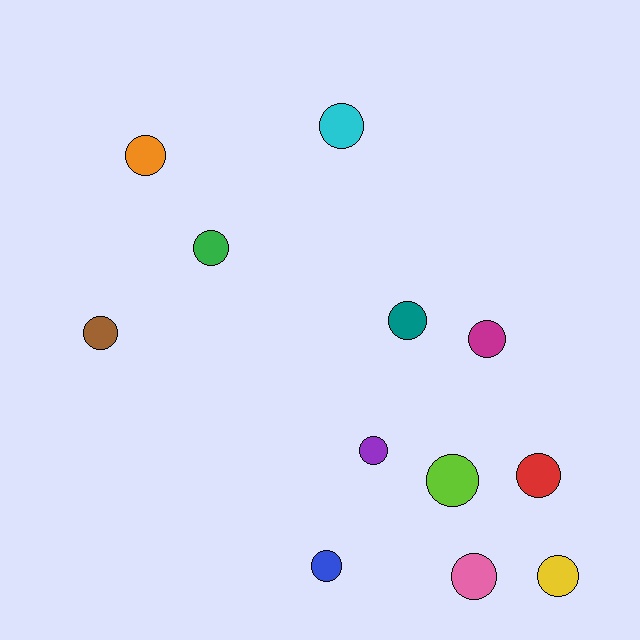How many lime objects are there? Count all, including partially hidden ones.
There is 1 lime object.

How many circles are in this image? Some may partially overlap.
There are 12 circles.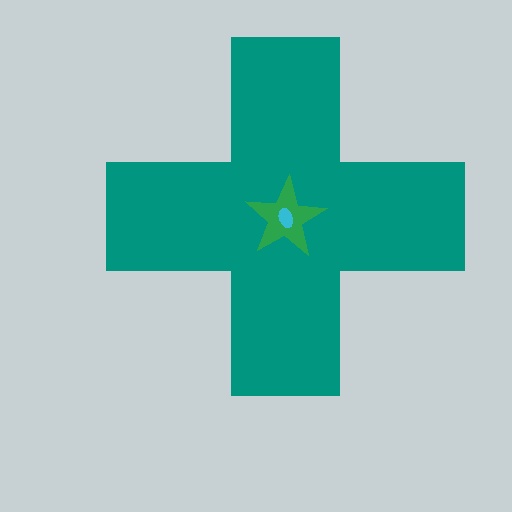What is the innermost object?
The cyan ellipse.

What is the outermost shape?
The teal cross.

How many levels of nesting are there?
3.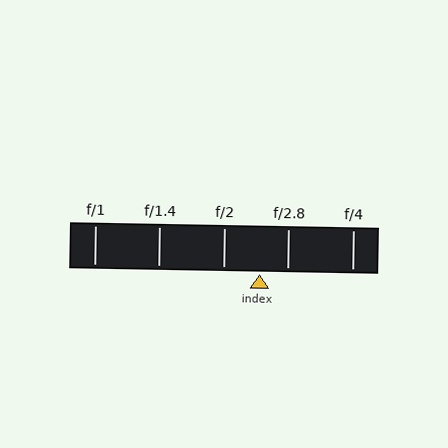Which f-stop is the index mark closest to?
The index mark is closest to f/2.8.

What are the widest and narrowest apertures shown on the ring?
The widest aperture shown is f/1 and the narrowest is f/4.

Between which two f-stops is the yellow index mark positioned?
The index mark is between f/2 and f/2.8.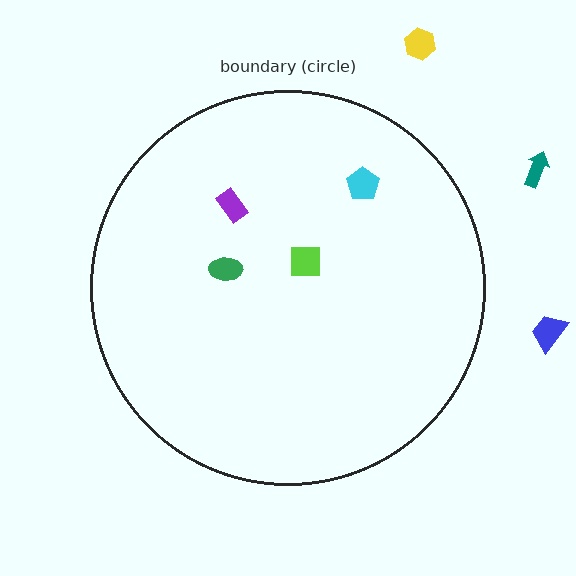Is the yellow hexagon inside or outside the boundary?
Outside.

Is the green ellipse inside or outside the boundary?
Inside.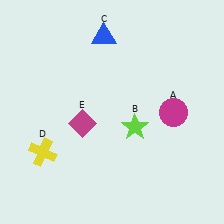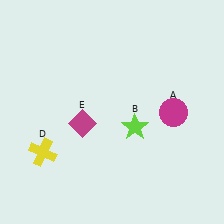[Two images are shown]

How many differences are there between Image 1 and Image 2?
There is 1 difference between the two images.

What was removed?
The blue triangle (C) was removed in Image 2.